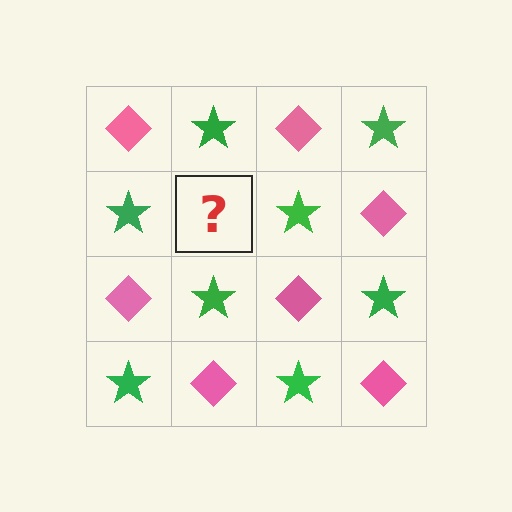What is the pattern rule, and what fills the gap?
The rule is that it alternates pink diamond and green star in a checkerboard pattern. The gap should be filled with a pink diamond.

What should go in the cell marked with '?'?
The missing cell should contain a pink diamond.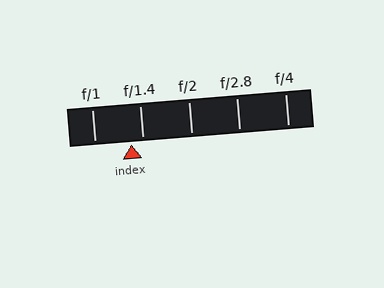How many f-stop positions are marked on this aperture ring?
There are 5 f-stop positions marked.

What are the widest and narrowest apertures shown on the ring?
The widest aperture shown is f/1 and the narrowest is f/4.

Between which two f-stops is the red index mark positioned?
The index mark is between f/1 and f/1.4.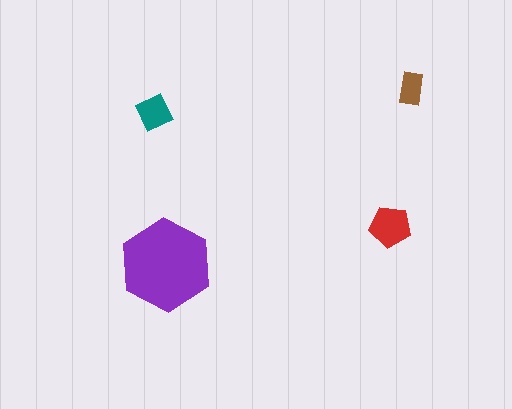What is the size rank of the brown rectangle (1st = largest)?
4th.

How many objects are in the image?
There are 4 objects in the image.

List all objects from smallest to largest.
The brown rectangle, the teal diamond, the red pentagon, the purple hexagon.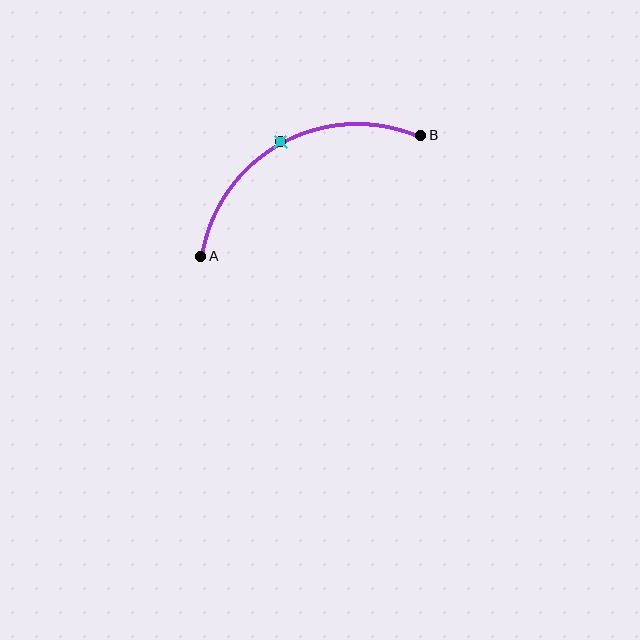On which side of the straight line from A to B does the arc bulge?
The arc bulges above the straight line connecting A and B.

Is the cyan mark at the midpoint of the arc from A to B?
Yes. The cyan mark lies on the arc at equal arc-length from both A and B — it is the arc midpoint.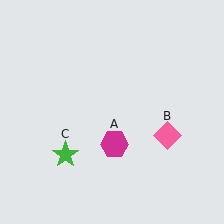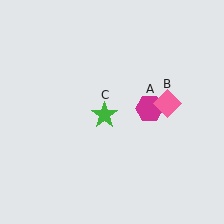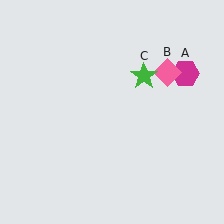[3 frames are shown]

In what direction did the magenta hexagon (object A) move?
The magenta hexagon (object A) moved up and to the right.